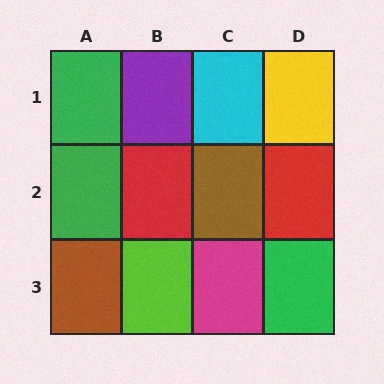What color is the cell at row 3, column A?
Brown.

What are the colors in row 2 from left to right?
Green, red, brown, red.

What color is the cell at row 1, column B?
Purple.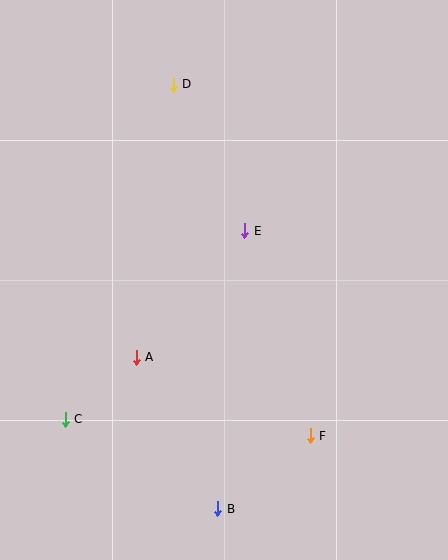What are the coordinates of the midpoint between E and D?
The midpoint between E and D is at (209, 158).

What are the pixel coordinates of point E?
Point E is at (245, 231).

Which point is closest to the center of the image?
Point E at (245, 231) is closest to the center.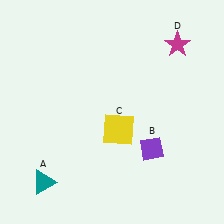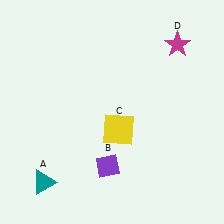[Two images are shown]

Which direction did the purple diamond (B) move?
The purple diamond (B) moved left.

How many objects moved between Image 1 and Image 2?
1 object moved between the two images.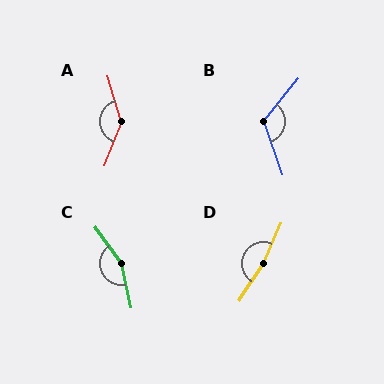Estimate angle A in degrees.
Approximately 142 degrees.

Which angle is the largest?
D, at approximately 170 degrees.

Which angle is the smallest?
B, at approximately 122 degrees.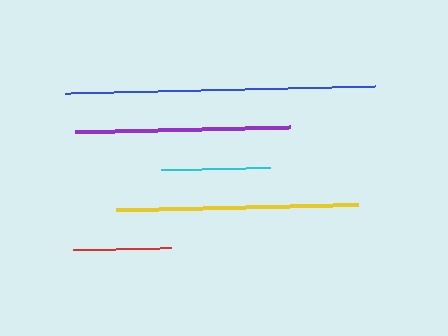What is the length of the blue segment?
The blue segment is approximately 310 pixels long.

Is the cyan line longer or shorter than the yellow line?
The yellow line is longer than the cyan line.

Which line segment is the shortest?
The red line is the shortest at approximately 98 pixels.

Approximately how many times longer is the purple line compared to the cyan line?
The purple line is approximately 2.0 times the length of the cyan line.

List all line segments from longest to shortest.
From longest to shortest: blue, yellow, purple, cyan, red.